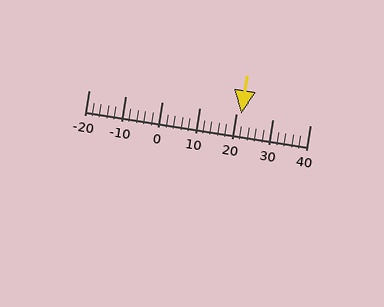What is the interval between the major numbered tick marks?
The major tick marks are spaced 10 units apart.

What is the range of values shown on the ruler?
The ruler shows values from -20 to 40.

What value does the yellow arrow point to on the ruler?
The yellow arrow points to approximately 22.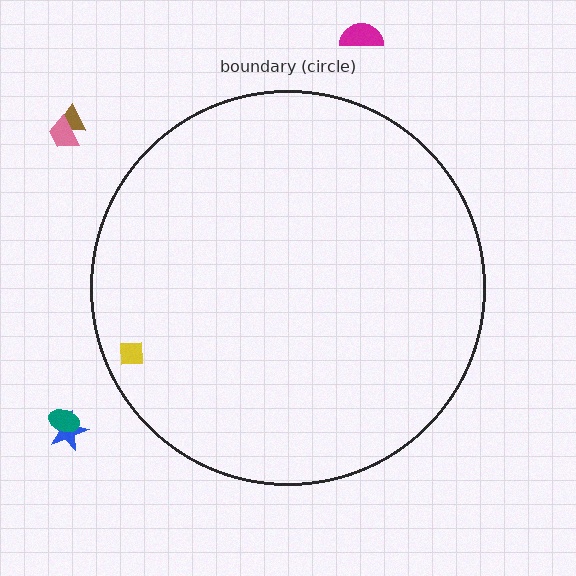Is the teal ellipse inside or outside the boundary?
Outside.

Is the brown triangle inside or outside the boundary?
Outside.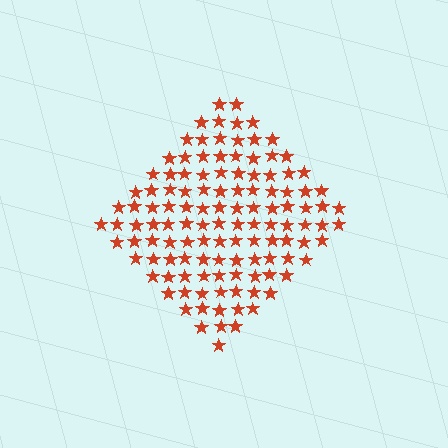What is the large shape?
The large shape is a diamond.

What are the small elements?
The small elements are stars.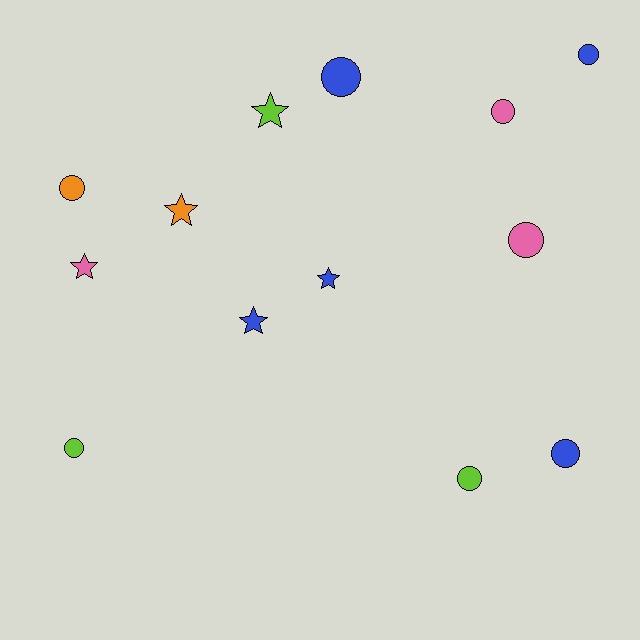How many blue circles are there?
There are 3 blue circles.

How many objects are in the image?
There are 13 objects.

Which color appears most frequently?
Blue, with 5 objects.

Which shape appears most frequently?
Circle, with 8 objects.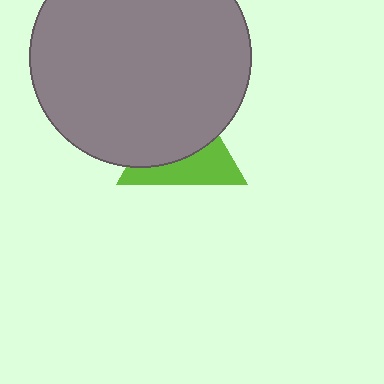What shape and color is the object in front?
The object in front is a gray circle.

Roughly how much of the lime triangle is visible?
A small part of it is visible (roughly 43%).